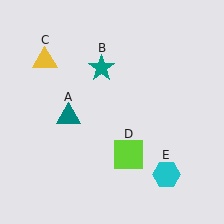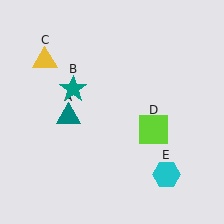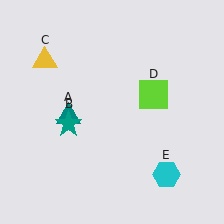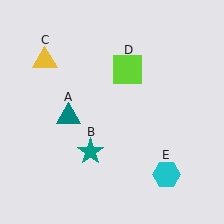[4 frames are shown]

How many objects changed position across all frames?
2 objects changed position: teal star (object B), lime square (object D).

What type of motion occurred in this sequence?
The teal star (object B), lime square (object D) rotated counterclockwise around the center of the scene.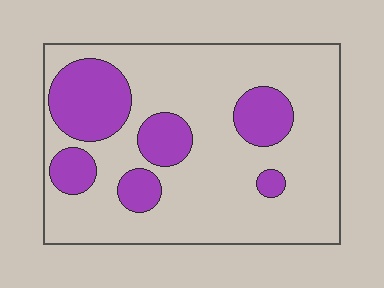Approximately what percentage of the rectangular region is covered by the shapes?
Approximately 25%.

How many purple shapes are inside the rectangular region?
6.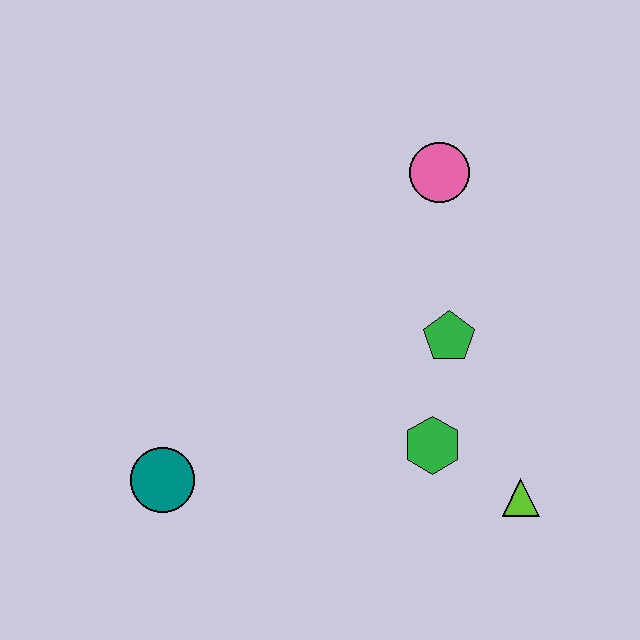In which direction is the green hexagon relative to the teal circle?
The green hexagon is to the right of the teal circle.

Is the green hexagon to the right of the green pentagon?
No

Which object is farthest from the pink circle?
The teal circle is farthest from the pink circle.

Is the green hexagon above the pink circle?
No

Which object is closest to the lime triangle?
The green hexagon is closest to the lime triangle.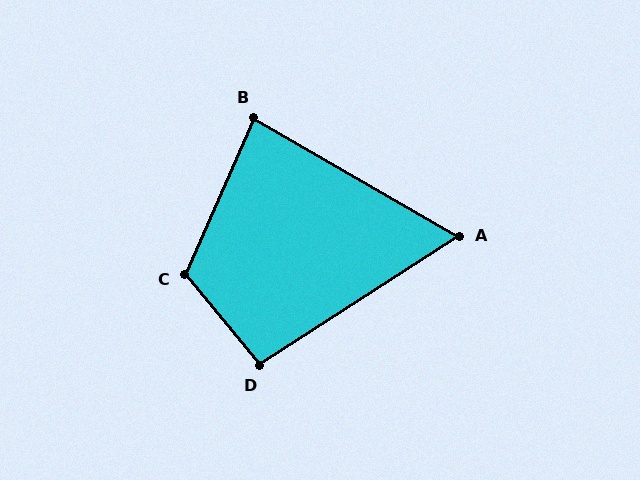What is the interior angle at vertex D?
Approximately 96 degrees (obtuse).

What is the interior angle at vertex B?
Approximately 84 degrees (acute).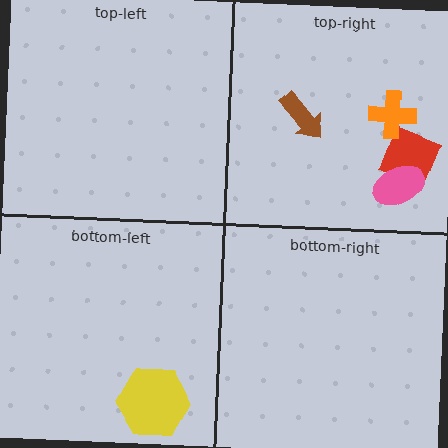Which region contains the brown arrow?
The top-right region.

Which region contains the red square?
The top-right region.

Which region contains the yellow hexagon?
The bottom-left region.